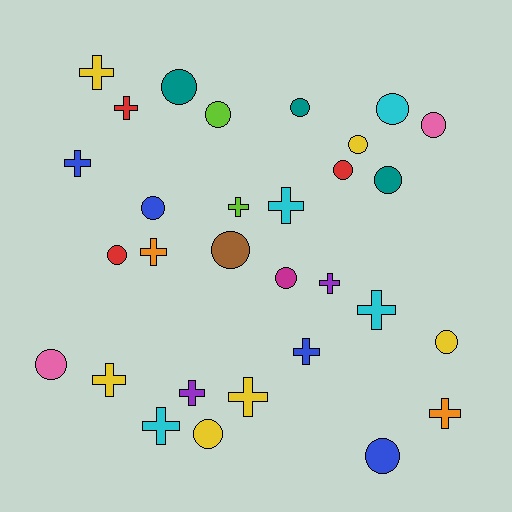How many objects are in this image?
There are 30 objects.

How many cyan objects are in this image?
There are 4 cyan objects.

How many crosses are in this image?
There are 14 crosses.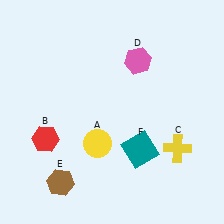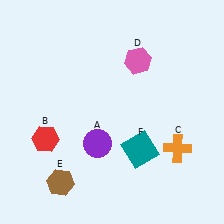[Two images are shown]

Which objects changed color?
A changed from yellow to purple. C changed from yellow to orange.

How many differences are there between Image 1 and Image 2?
There are 2 differences between the two images.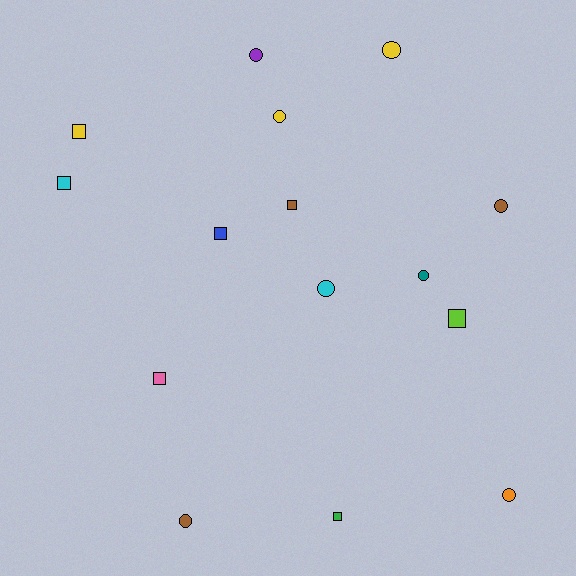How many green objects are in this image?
There is 1 green object.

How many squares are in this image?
There are 7 squares.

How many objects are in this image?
There are 15 objects.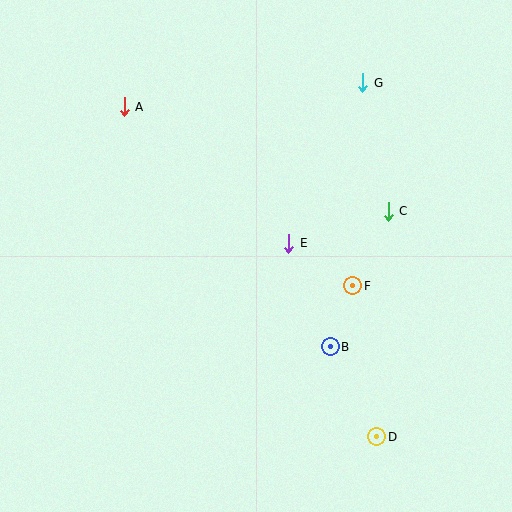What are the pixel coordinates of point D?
Point D is at (377, 437).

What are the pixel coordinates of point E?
Point E is at (289, 244).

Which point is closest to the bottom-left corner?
Point B is closest to the bottom-left corner.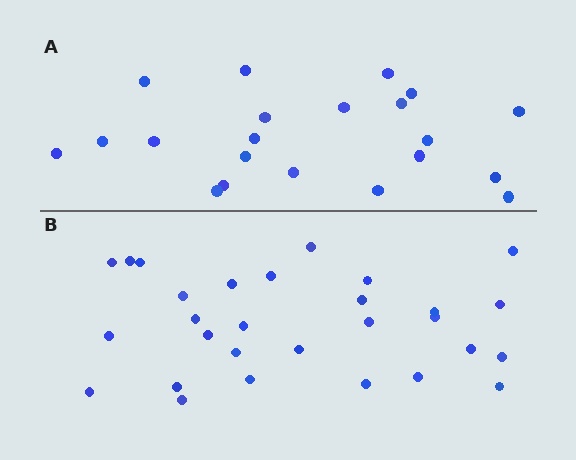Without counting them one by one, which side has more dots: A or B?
Region B (the bottom region) has more dots.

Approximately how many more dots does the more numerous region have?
Region B has roughly 8 or so more dots than region A.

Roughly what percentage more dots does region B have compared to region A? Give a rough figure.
About 40% more.